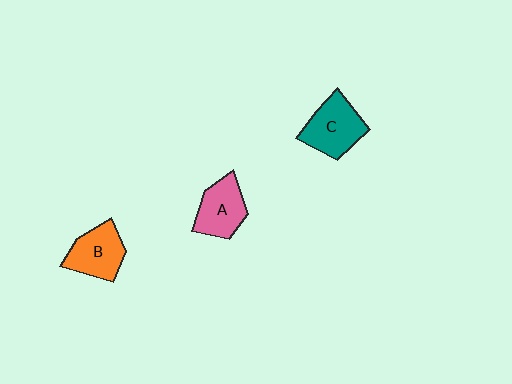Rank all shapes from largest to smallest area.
From largest to smallest: C (teal), B (orange), A (pink).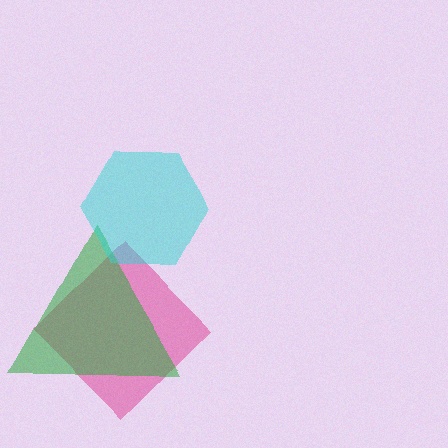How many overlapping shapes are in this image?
There are 3 overlapping shapes in the image.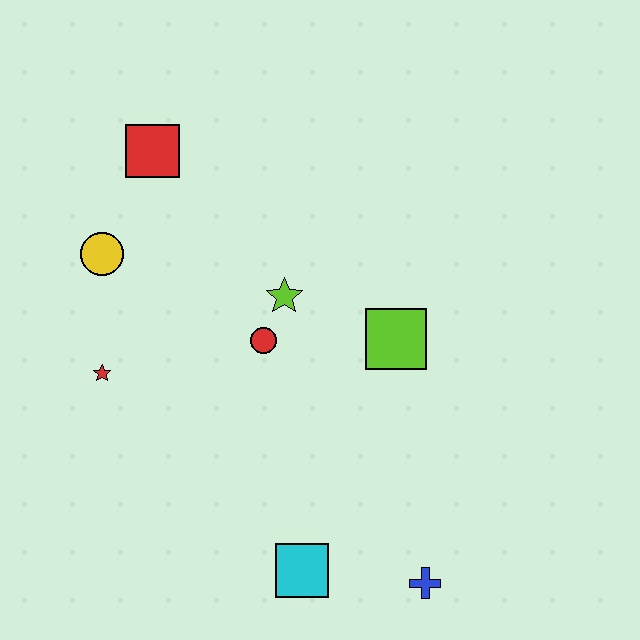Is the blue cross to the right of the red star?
Yes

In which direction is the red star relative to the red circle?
The red star is to the left of the red circle.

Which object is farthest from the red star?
The blue cross is farthest from the red star.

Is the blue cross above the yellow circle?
No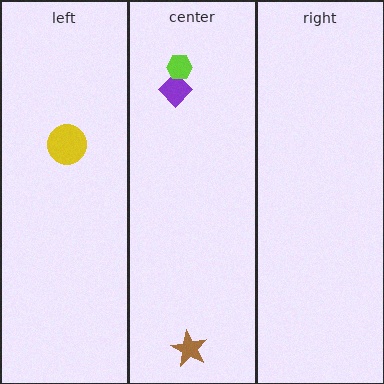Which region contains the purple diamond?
The center region.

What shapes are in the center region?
The purple diamond, the brown star, the lime hexagon.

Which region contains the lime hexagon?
The center region.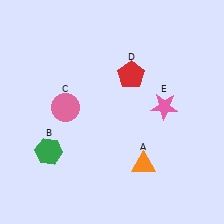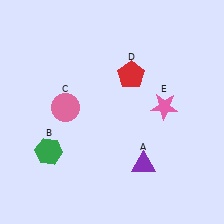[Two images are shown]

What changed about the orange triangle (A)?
In Image 1, A is orange. In Image 2, it changed to purple.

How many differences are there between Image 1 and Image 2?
There is 1 difference between the two images.